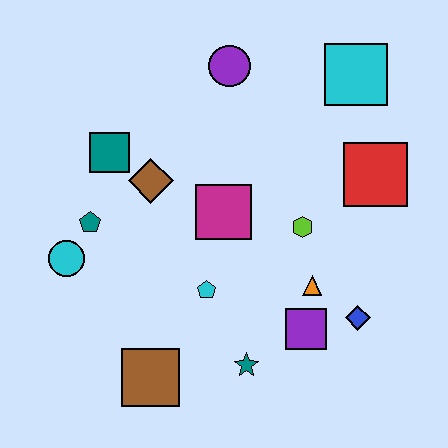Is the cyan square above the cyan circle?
Yes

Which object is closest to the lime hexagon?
The orange triangle is closest to the lime hexagon.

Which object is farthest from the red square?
The cyan circle is farthest from the red square.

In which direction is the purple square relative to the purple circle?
The purple square is below the purple circle.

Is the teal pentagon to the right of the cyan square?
No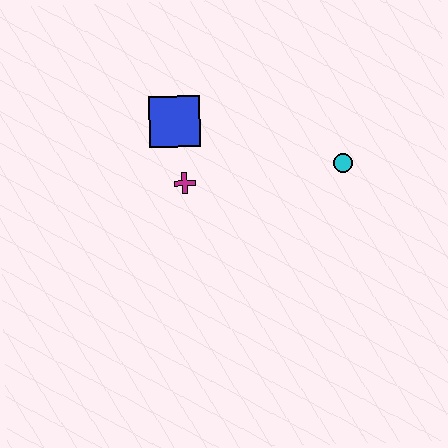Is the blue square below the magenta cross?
No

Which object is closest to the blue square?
The magenta cross is closest to the blue square.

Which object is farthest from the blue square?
The cyan circle is farthest from the blue square.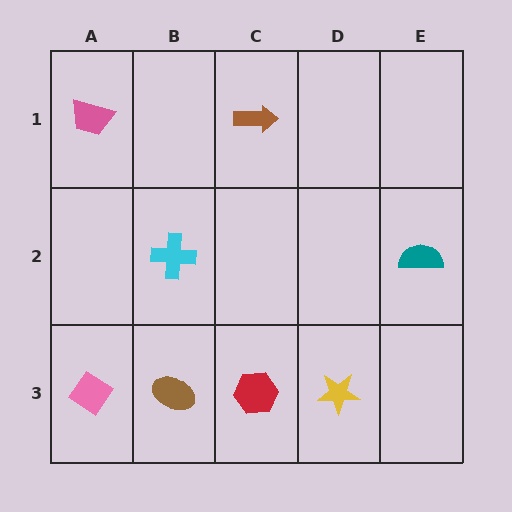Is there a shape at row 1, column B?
No, that cell is empty.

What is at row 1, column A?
A pink trapezoid.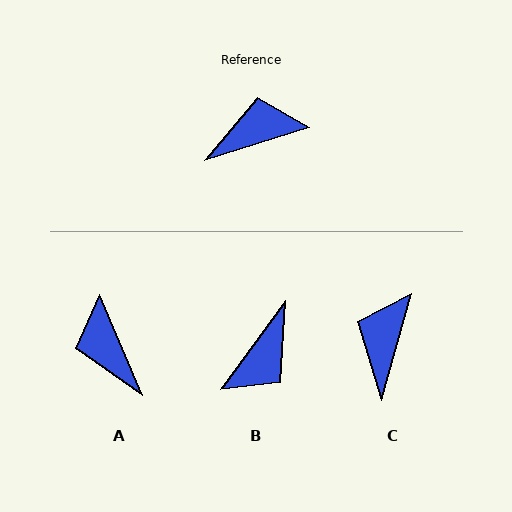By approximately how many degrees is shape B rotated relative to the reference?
Approximately 144 degrees clockwise.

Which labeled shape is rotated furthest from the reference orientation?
B, about 144 degrees away.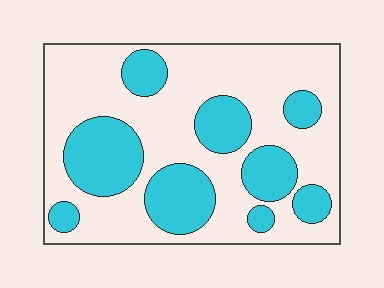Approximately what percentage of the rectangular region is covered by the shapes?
Approximately 35%.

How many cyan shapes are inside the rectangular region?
9.